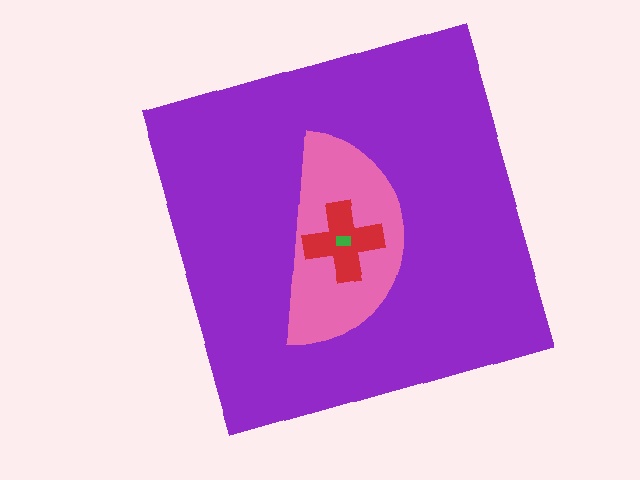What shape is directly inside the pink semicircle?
The red cross.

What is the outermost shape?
The purple square.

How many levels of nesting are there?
4.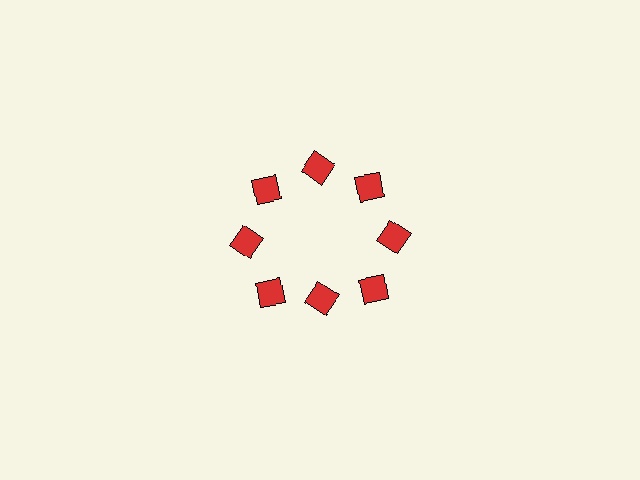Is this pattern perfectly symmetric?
No. The 8 red squares are arranged in a ring, but one element near the 6 o'clock position is pulled inward toward the center, breaking the 8-fold rotational symmetry.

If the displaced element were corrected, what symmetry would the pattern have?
It would have 8-fold rotational symmetry — the pattern would map onto itself every 45 degrees.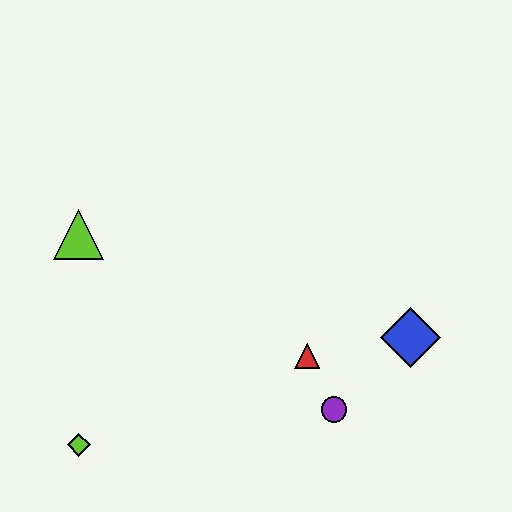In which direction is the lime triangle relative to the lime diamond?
The lime triangle is above the lime diamond.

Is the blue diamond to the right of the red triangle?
Yes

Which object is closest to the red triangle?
The purple circle is closest to the red triangle.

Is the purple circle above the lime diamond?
Yes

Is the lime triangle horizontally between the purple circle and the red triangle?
No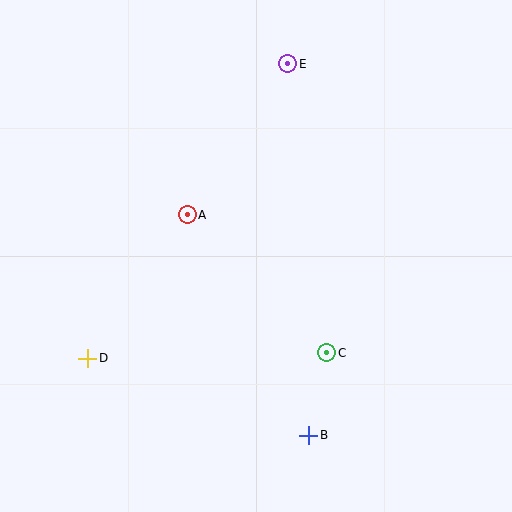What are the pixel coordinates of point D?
Point D is at (88, 358).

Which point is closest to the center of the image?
Point A at (187, 215) is closest to the center.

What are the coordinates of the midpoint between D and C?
The midpoint between D and C is at (207, 356).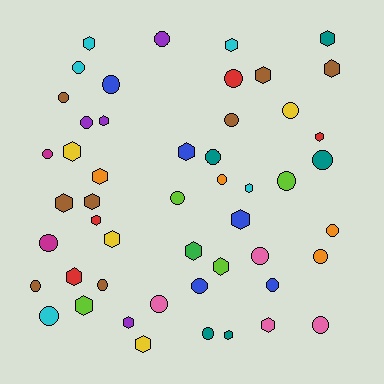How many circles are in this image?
There are 26 circles.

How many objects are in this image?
There are 50 objects.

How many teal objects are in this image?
There are 5 teal objects.